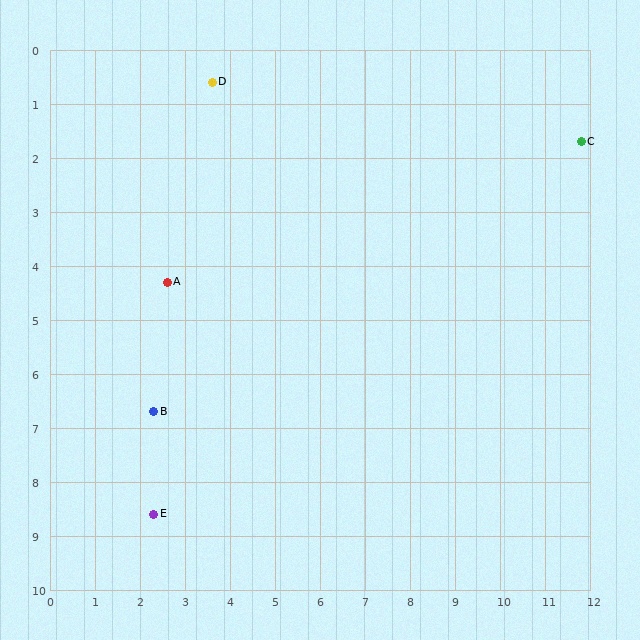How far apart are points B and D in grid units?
Points B and D are about 6.2 grid units apart.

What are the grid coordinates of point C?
Point C is at approximately (11.8, 1.7).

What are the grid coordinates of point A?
Point A is at approximately (2.6, 4.3).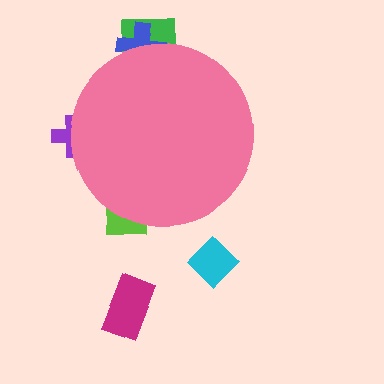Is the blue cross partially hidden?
Yes, the blue cross is partially hidden behind the pink circle.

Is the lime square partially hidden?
Yes, the lime square is partially hidden behind the pink circle.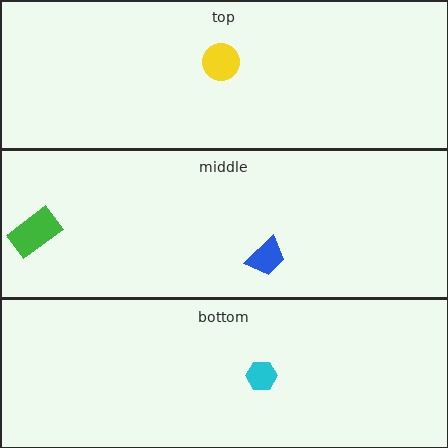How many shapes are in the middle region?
2.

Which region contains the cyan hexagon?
The bottom region.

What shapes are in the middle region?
The blue trapezoid, the green rectangle.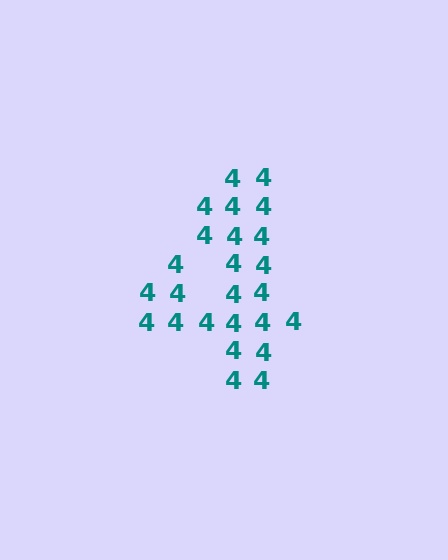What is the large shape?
The large shape is the digit 4.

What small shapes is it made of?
It is made of small digit 4's.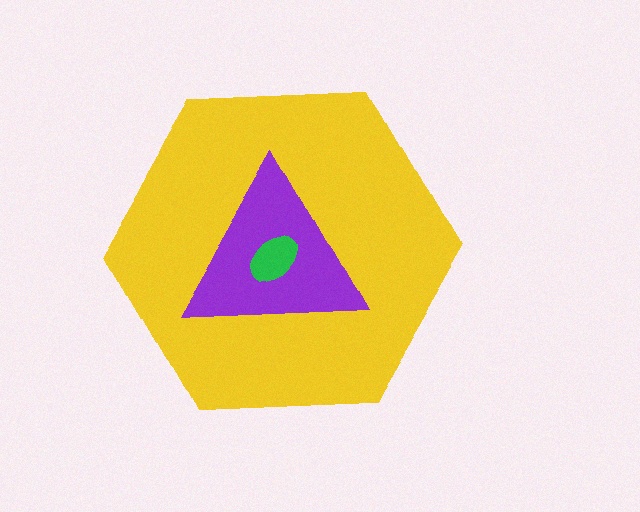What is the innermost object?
The green ellipse.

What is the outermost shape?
The yellow hexagon.